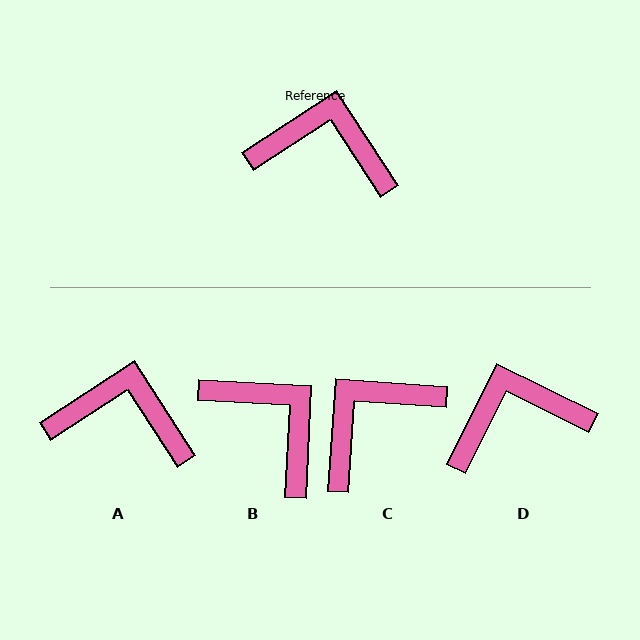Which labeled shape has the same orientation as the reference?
A.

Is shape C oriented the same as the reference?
No, it is off by about 53 degrees.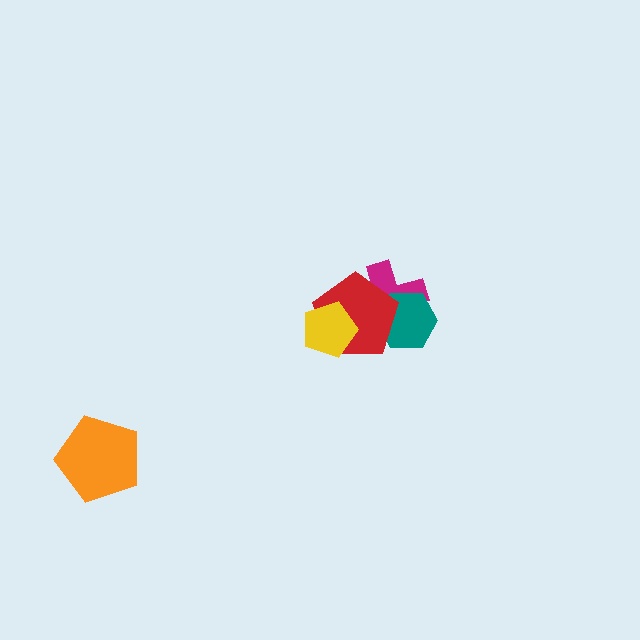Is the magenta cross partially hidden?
Yes, it is partially covered by another shape.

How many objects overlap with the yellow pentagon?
1 object overlaps with the yellow pentagon.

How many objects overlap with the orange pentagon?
0 objects overlap with the orange pentagon.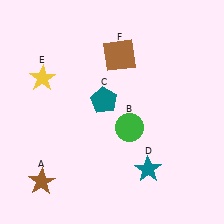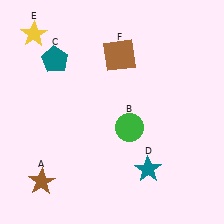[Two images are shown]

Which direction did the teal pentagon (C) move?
The teal pentagon (C) moved left.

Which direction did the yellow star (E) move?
The yellow star (E) moved up.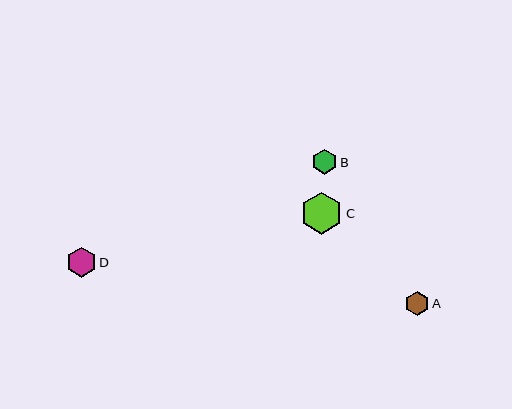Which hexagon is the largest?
Hexagon C is the largest with a size of approximately 42 pixels.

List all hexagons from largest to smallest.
From largest to smallest: C, D, B, A.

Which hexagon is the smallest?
Hexagon A is the smallest with a size of approximately 25 pixels.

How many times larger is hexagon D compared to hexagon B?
Hexagon D is approximately 1.2 times the size of hexagon B.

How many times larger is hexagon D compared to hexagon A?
Hexagon D is approximately 1.2 times the size of hexagon A.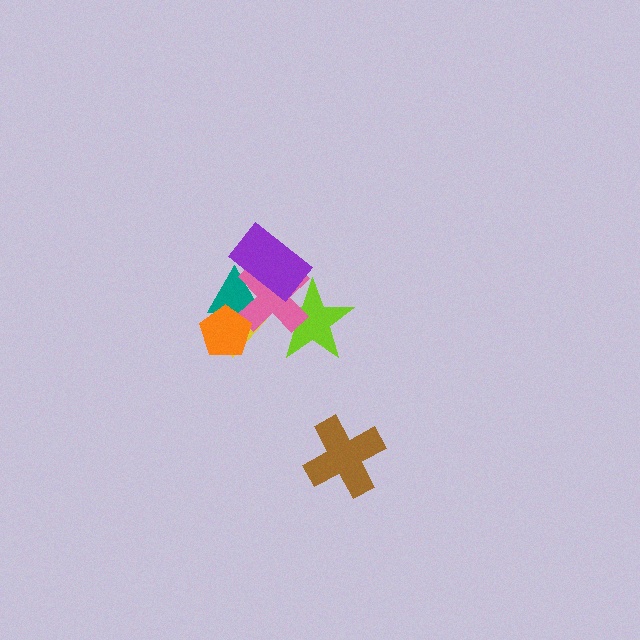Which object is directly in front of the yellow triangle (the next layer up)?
The teal triangle is directly in front of the yellow triangle.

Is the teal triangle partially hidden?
Yes, it is partially covered by another shape.